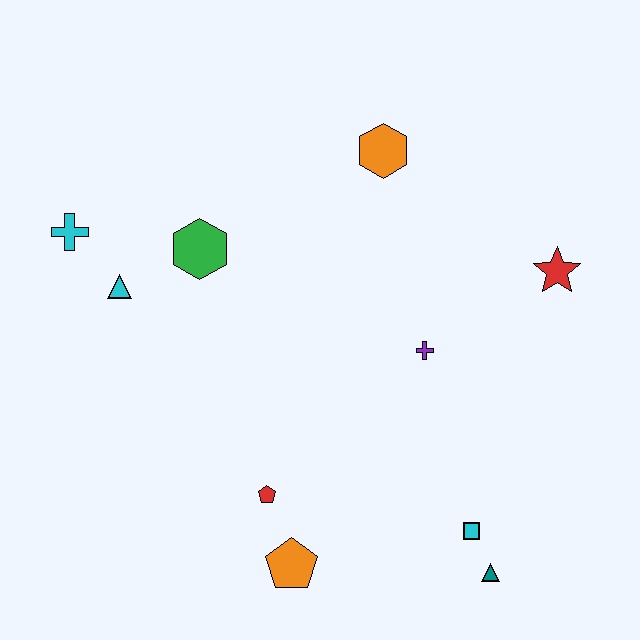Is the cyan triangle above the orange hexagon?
No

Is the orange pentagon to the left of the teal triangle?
Yes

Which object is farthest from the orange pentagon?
The orange hexagon is farthest from the orange pentagon.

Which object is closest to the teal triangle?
The cyan square is closest to the teal triangle.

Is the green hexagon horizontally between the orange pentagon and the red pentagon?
No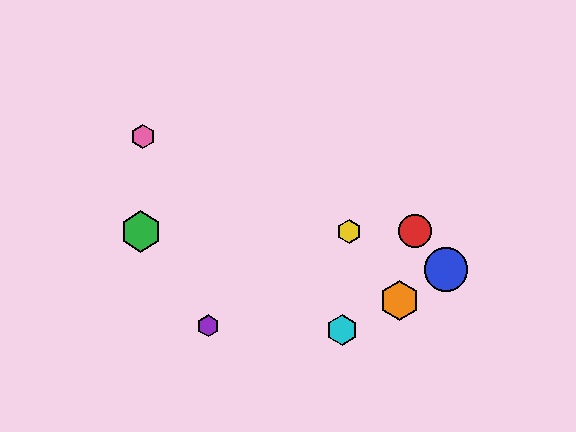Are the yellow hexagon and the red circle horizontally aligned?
Yes, both are at y≈231.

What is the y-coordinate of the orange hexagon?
The orange hexagon is at y≈300.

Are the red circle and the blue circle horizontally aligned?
No, the red circle is at y≈231 and the blue circle is at y≈269.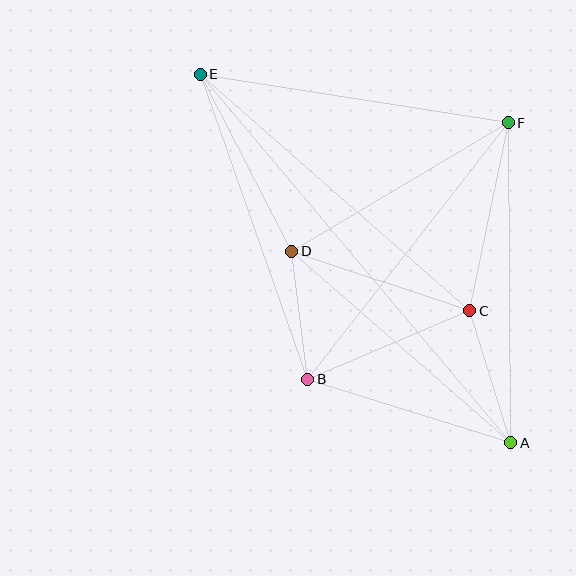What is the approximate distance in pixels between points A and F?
The distance between A and F is approximately 320 pixels.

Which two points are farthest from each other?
Points A and E are farthest from each other.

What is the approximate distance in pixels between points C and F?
The distance between C and F is approximately 192 pixels.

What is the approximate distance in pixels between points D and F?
The distance between D and F is approximately 252 pixels.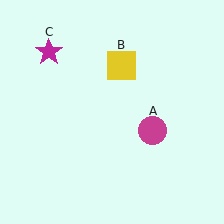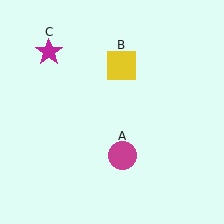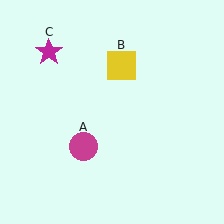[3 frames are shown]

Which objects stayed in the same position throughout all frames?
Yellow square (object B) and magenta star (object C) remained stationary.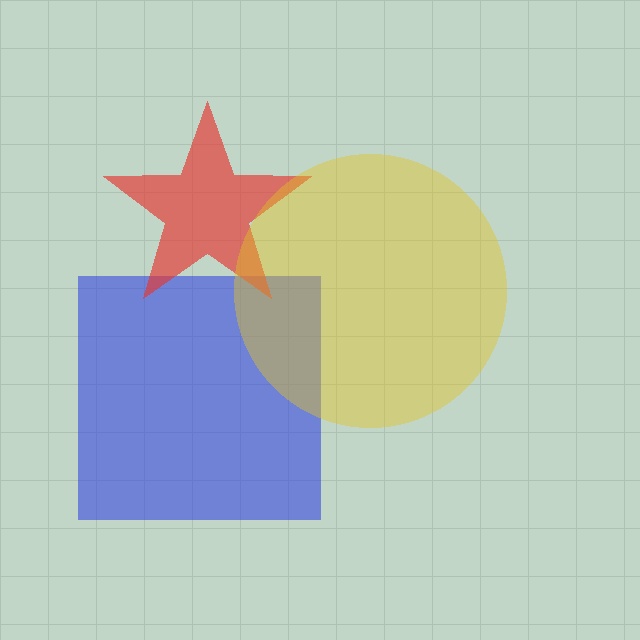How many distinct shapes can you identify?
There are 3 distinct shapes: a blue square, a red star, a yellow circle.